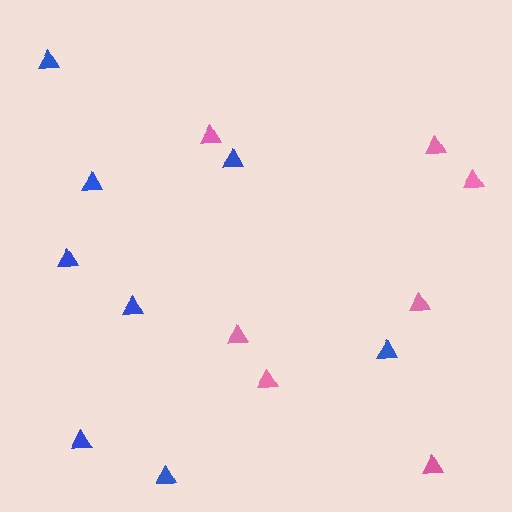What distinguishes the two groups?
There are 2 groups: one group of pink triangles (7) and one group of blue triangles (8).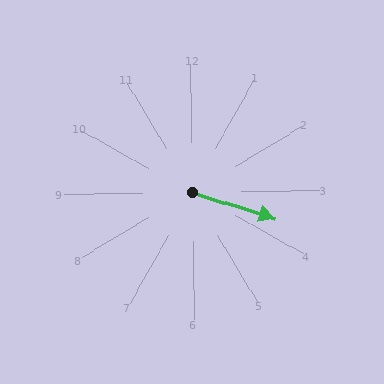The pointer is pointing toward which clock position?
Roughly 4 o'clock.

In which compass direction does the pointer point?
East.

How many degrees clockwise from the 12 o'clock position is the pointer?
Approximately 108 degrees.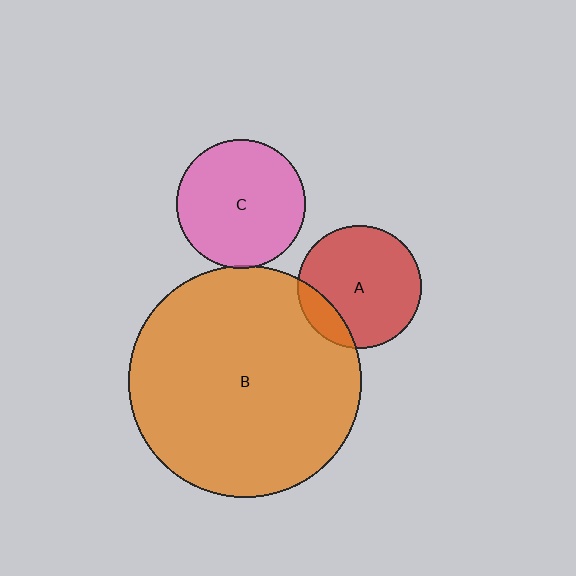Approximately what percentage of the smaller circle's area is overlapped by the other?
Approximately 5%.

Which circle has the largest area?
Circle B (orange).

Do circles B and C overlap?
Yes.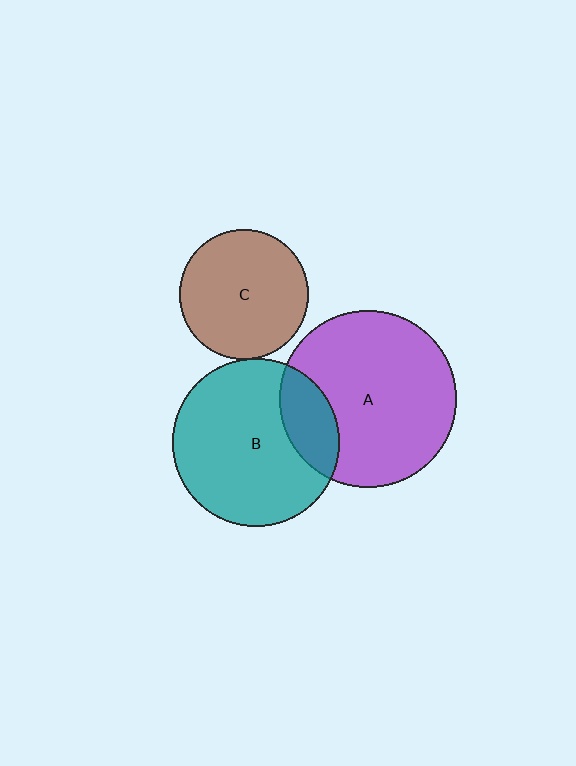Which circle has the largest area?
Circle A (purple).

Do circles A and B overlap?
Yes.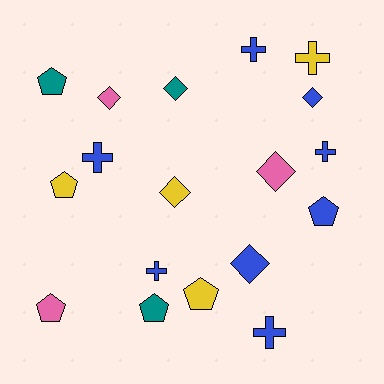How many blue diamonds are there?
There are 2 blue diamonds.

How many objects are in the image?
There are 18 objects.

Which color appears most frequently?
Blue, with 8 objects.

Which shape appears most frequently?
Pentagon, with 6 objects.